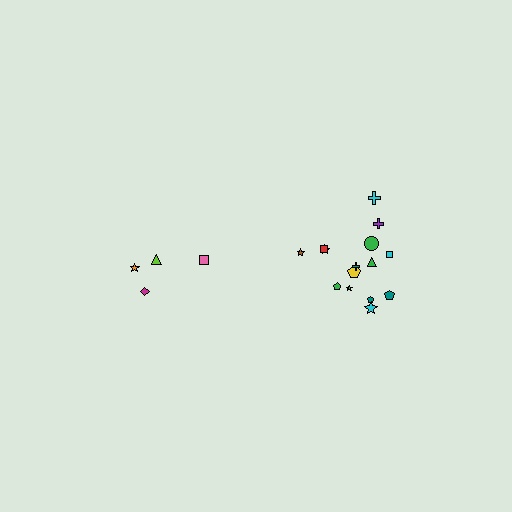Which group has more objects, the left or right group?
The right group.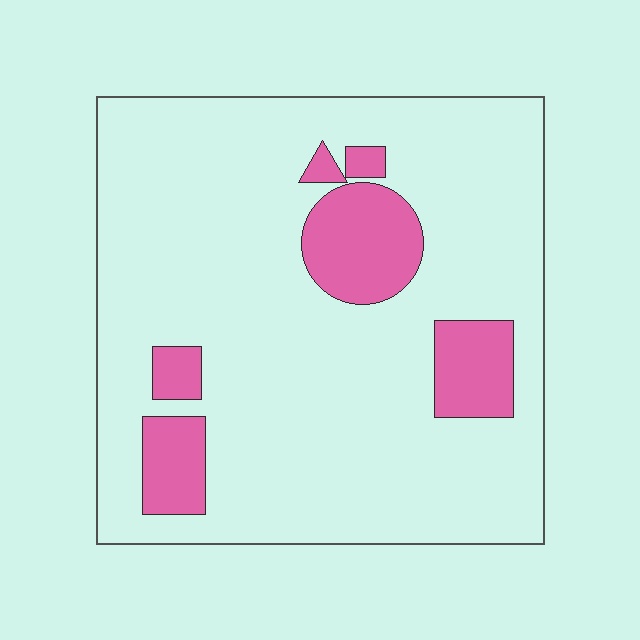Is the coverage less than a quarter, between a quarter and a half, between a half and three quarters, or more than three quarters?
Less than a quarter.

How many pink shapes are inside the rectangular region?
6.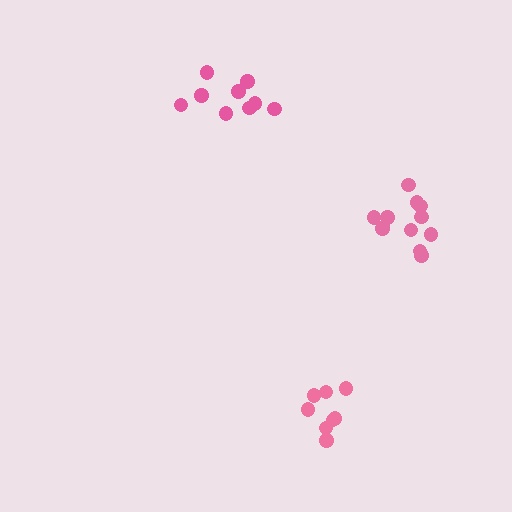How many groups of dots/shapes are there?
There are 3 groups.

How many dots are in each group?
Group 1: 9 dots, Group 2: 8 dots, Group 3: 12 dots (29 total).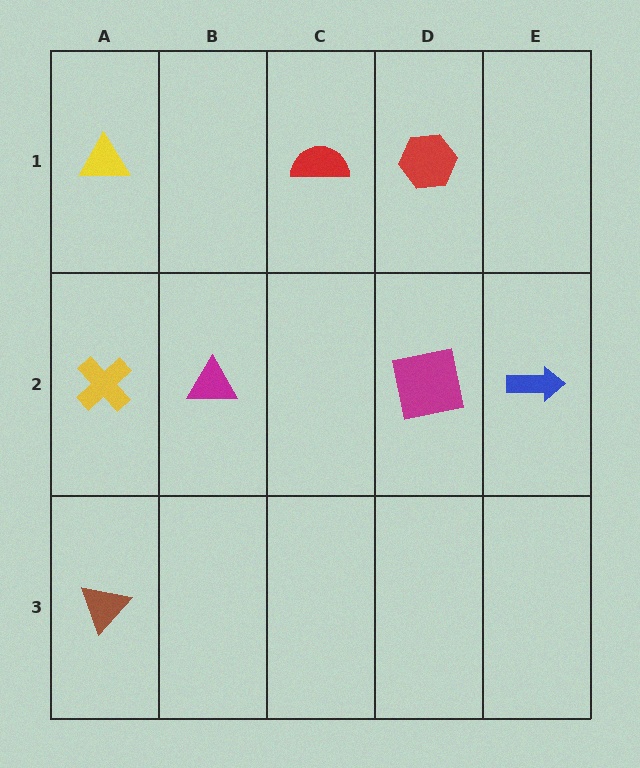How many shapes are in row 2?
4 shapes.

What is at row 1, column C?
A red semicircle.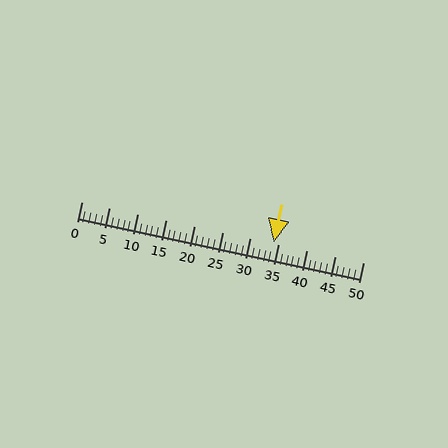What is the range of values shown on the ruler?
The ruler shows values from 0 to 50.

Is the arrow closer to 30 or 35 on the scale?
The arrow is closer to 35.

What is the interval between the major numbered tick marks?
The major tick marks are spaced 5 units apart.